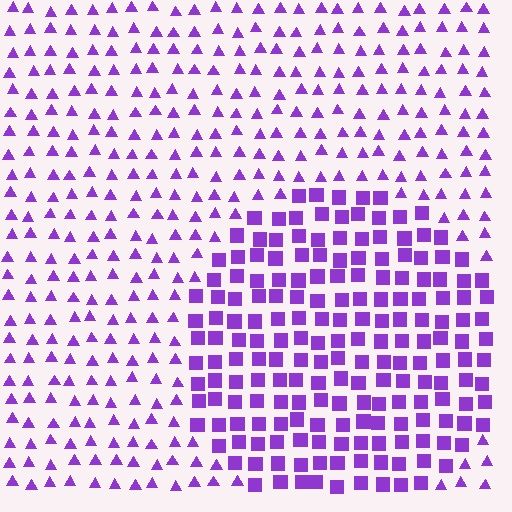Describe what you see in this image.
The image is filled with small purple elements arranged in a uniform grid. A circle-shaped region contains squares, while the surrounding area contains triangles. The boundary is defined purely by the change in element shape.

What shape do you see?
I see a circle.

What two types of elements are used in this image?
The image uses squares inside the circle region and triangles outside it.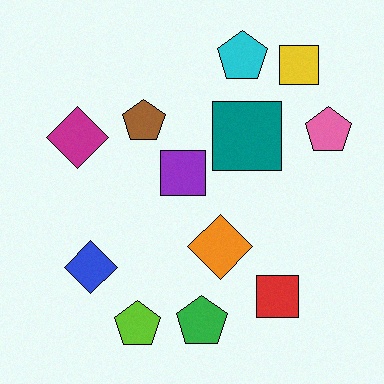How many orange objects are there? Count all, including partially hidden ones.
There is 1 orange object.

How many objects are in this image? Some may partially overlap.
There are 12 objects.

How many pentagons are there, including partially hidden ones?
There are 5 pentagons.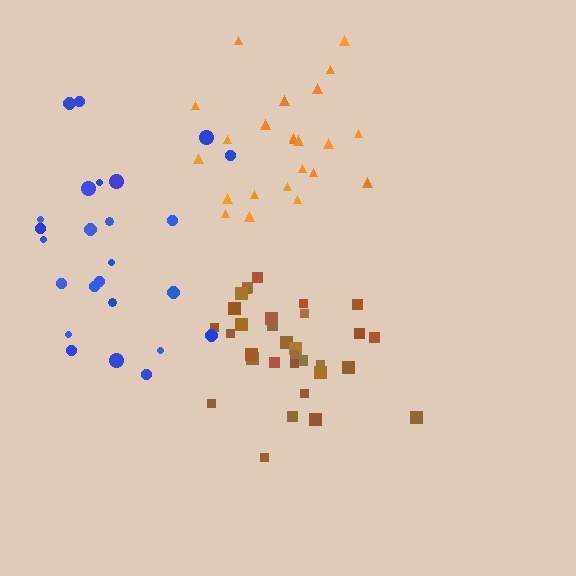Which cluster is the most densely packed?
Brown.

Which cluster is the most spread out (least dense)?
Blue.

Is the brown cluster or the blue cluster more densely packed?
Brown.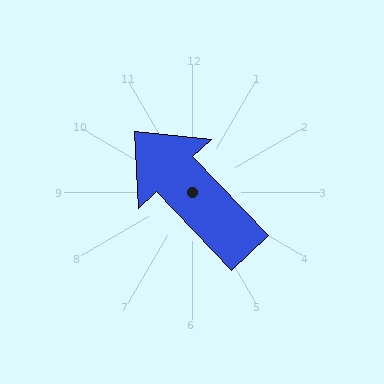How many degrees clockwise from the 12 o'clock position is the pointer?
Approximately 317 degrees.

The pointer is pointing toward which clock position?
Roughly 11 o'clock.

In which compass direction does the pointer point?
Northwest.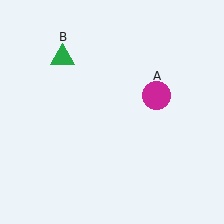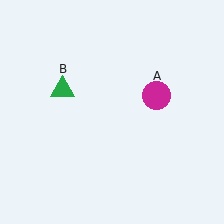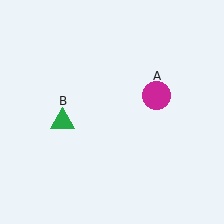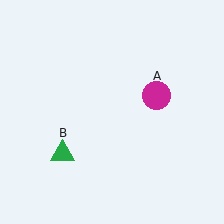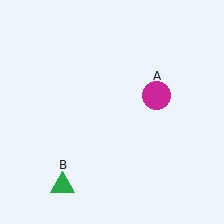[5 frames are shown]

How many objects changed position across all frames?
1 object changed position: green triangle (object B).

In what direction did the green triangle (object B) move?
The green triangle (object B) moved down.